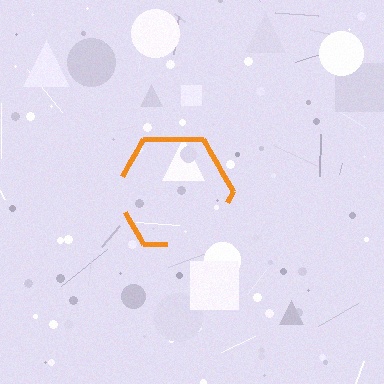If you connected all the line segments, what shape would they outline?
They would outline a hexagon.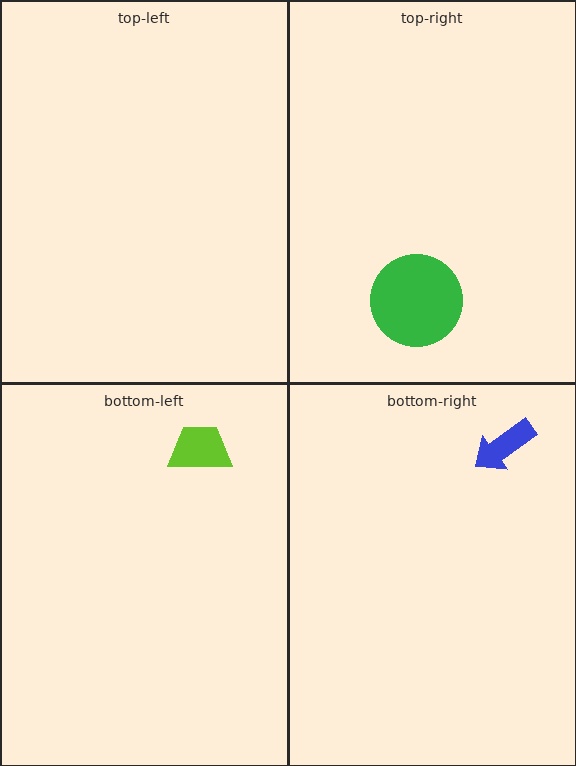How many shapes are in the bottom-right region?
1.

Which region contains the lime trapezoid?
The bottom-left region.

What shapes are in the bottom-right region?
The blue arrow.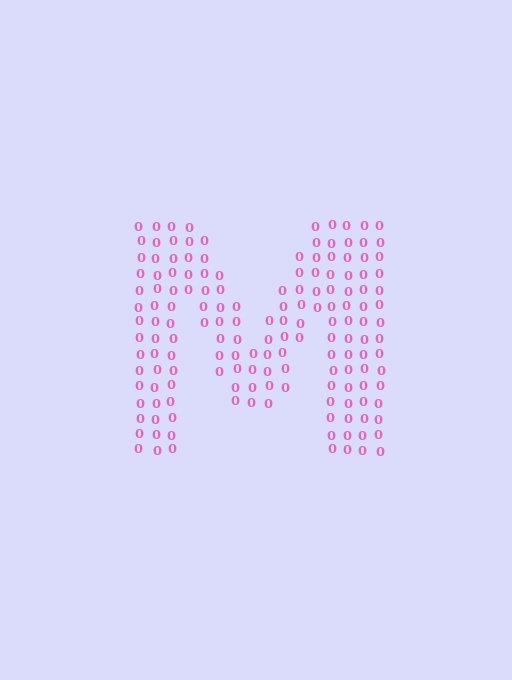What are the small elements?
The small elements are digit 0's.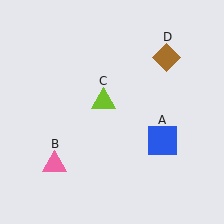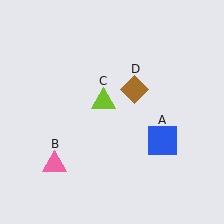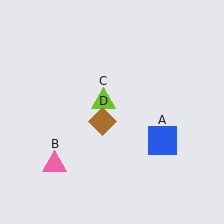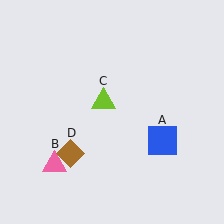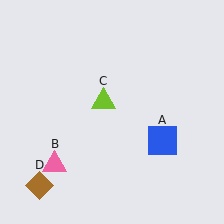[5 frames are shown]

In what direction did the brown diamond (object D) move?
The brown diamond (object D) moved down and to the left.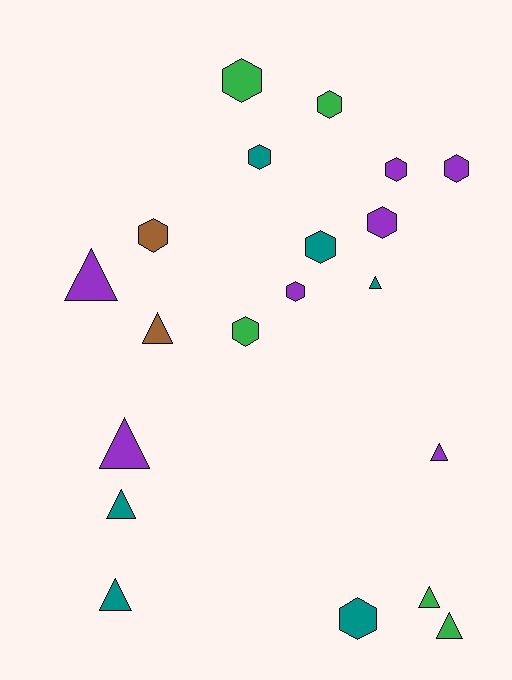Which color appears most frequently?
Purple, with 7 objects.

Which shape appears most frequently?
Hexagon, with 11 objects.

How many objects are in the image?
There are 20 objects.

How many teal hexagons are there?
There are 3 teal hexagons.